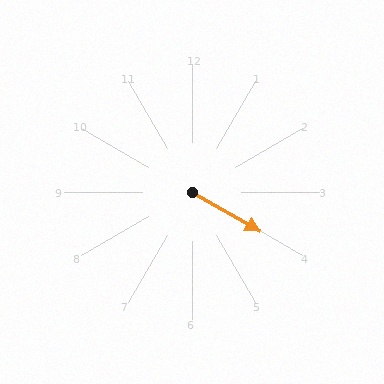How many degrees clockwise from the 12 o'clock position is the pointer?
Approximately 120 degrees.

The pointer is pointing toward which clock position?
Roughly 4 o'clock.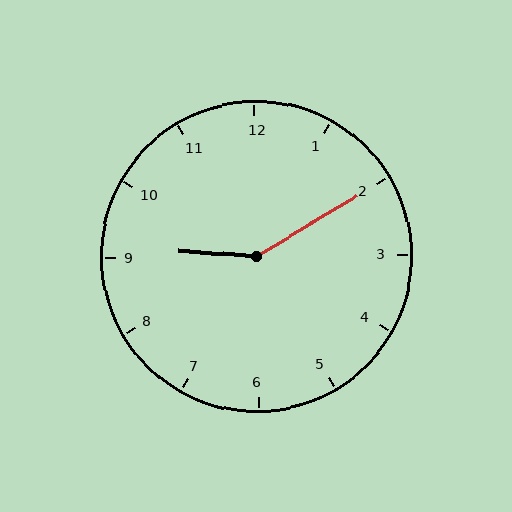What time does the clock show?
9:10.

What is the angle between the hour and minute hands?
Approximately 145 degrees.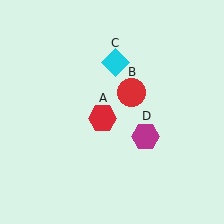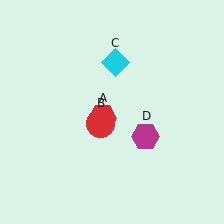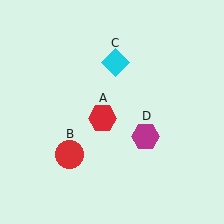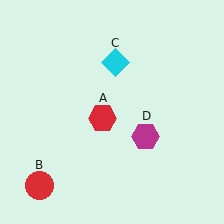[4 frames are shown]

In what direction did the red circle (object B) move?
The red circle (object B) moved down and to the left.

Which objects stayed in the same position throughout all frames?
Red hexagon (object A) and cyan diamond (object C) and magenta hexagon (object D) remained stationary.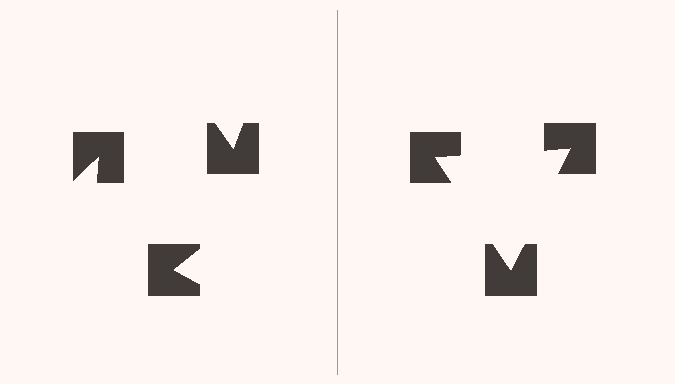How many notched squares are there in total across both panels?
6 — 3 on each side.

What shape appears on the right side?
An illusory triangle.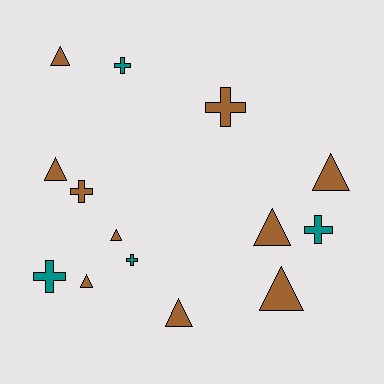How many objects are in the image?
There are 14 objects.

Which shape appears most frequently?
Triangle, with 8 objects.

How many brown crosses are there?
There are 2 brown crosses.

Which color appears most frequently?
Brown, with 10 objects.